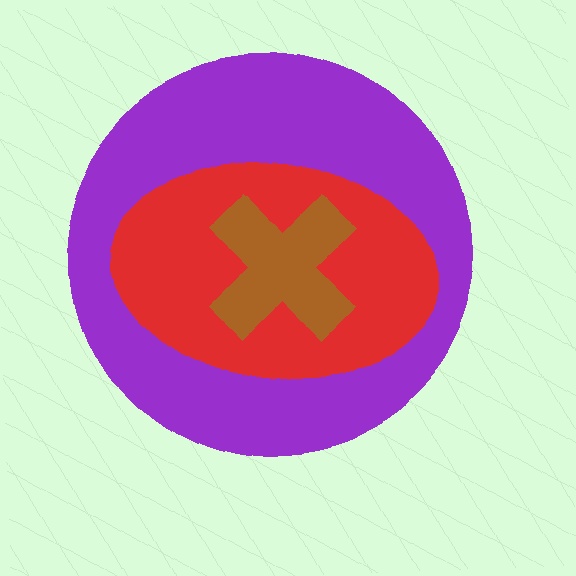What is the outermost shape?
The purple circle.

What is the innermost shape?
The brown cross.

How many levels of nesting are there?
3.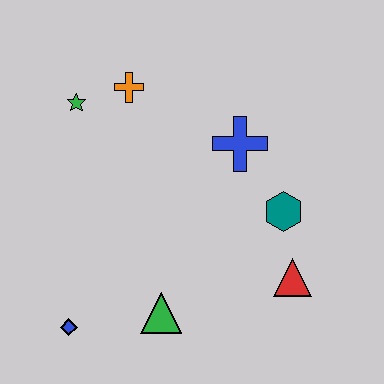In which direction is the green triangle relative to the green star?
The green triangle is below the green star.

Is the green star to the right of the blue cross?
No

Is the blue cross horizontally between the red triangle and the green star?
Yes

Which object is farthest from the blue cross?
The blue diamond is farthest from the blue cross.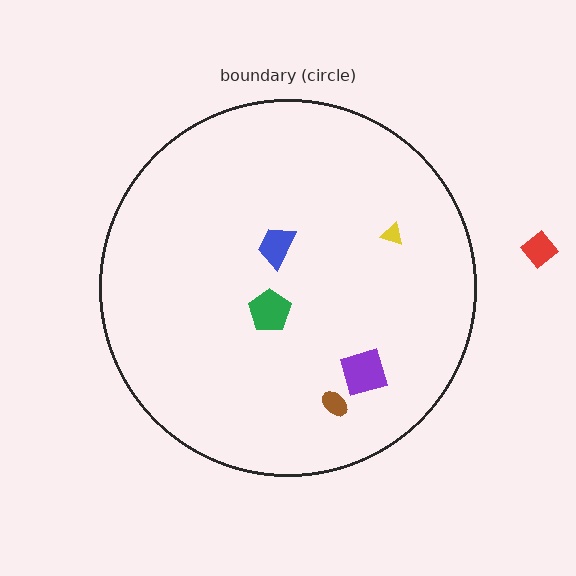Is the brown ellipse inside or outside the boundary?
Inside.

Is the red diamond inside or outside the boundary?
Outside.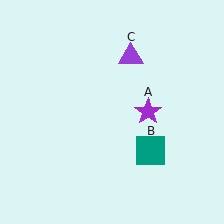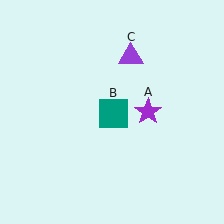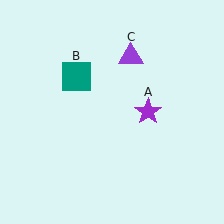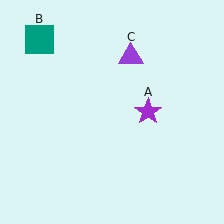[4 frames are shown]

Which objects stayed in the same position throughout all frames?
Purple star (object A) and purple triangle (object C) remained stationary.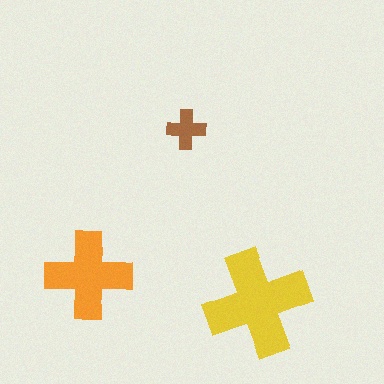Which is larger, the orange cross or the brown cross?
The orange one.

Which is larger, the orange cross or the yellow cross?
The yellow one.